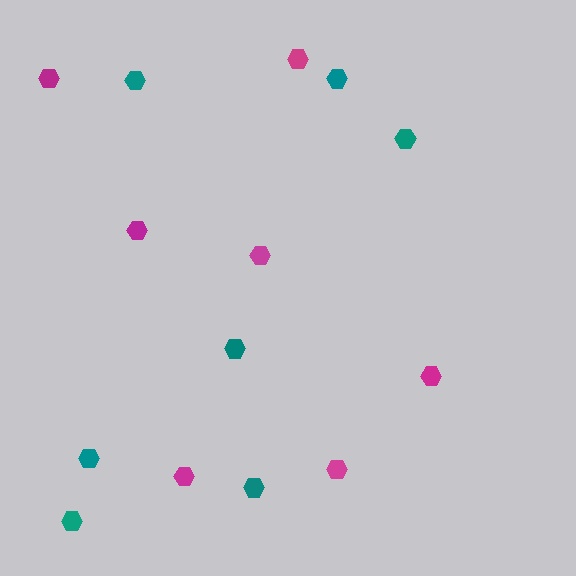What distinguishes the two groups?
There are 2 groups: one group of magenta hexagons (7) and one group of teal hexagons (7).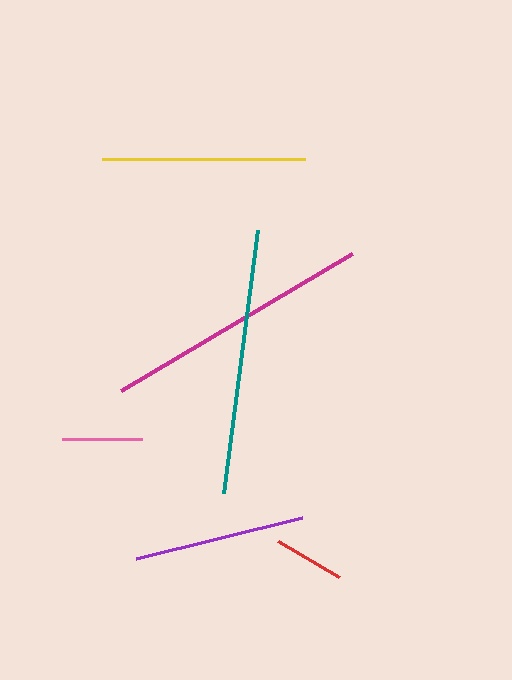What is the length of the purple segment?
The purple segment is approximately 172 pixels long.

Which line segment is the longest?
The magenta line is the longest at approximately 269 pixels.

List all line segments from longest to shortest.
From longest to shortest: magenta, teal, yellow, purple, pink, red.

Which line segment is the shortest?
The red line is the shortest at approximately 71 pixels.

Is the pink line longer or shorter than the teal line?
The teal line is longer than the pink line.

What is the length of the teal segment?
The teal segment is approximately 265 pixels long.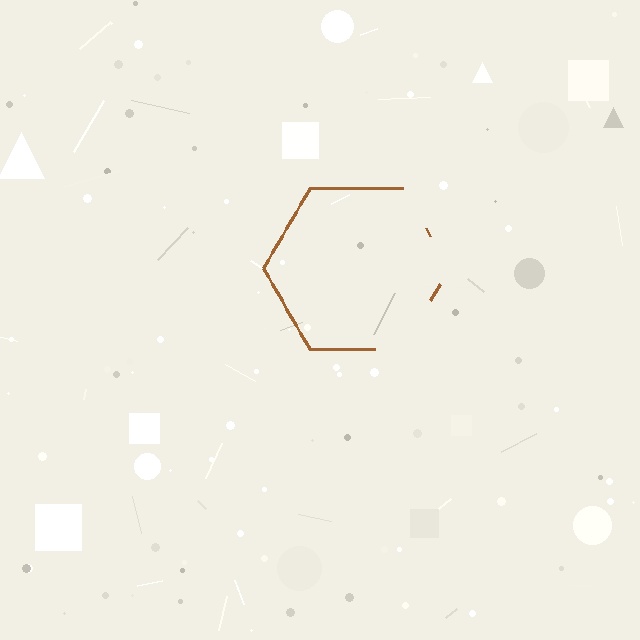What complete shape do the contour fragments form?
The contour fragments form a hexagon.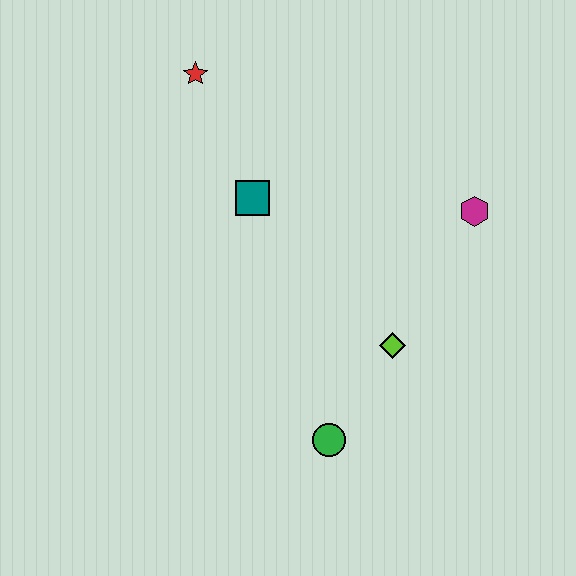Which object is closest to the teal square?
The red star is closest to the teal square.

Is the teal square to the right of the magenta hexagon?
No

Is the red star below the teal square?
No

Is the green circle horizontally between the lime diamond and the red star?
Yes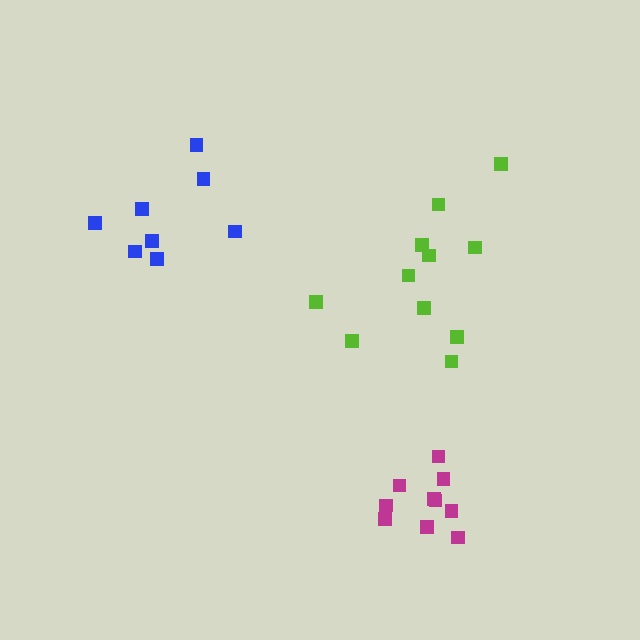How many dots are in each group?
Group 1: 8 dots, Group 2: 10 dots, Group 3: 11 dots (29 total).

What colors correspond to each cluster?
The clusters are colored: blue, magenta, lime.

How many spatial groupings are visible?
There are 3 spatial groupings.